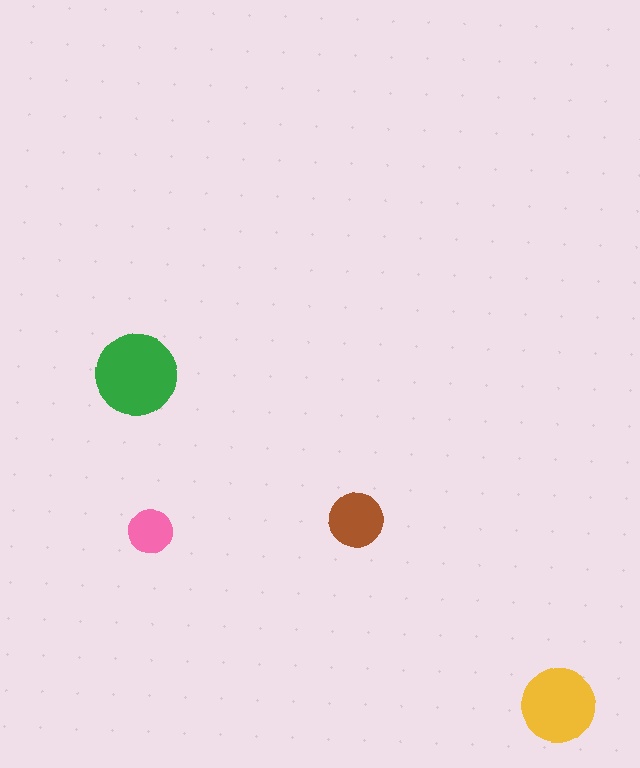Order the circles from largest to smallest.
the green one, the yellow one, the brown one, the pink one.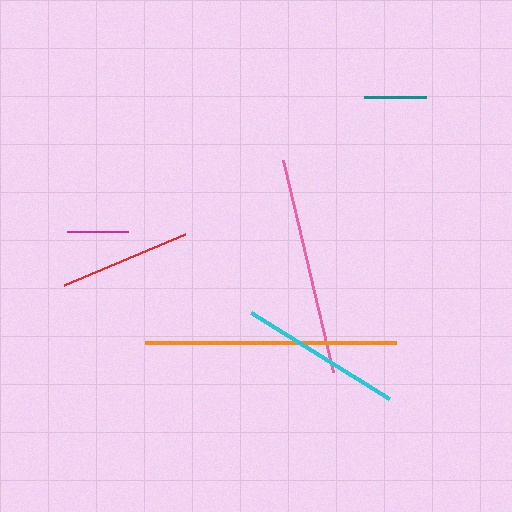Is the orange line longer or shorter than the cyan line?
The orange line is longer than the cyan line.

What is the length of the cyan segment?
The cyan segment is approximately 163 pixels long.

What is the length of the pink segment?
The pink segment is approximately 218 pixels long.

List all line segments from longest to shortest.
From longest to shortest: orange, pink, cyan, red, teal, magenta.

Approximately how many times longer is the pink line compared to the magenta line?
The pink line is approximately 3.6 times the length of the magenta line.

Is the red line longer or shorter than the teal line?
The red line is longer than the teal line.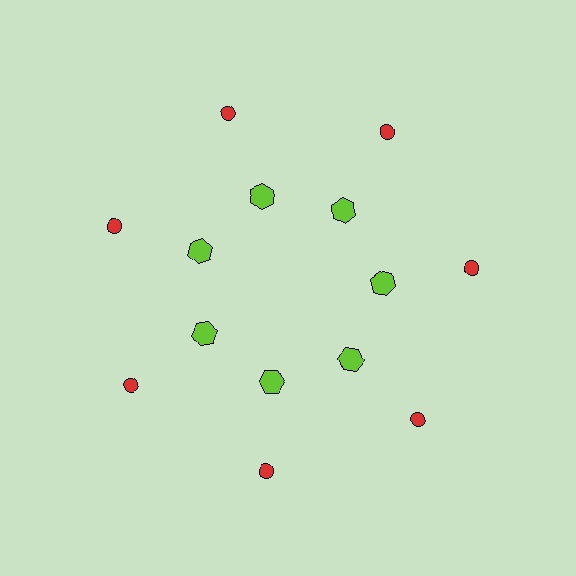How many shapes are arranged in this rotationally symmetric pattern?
There are 14 shapes, arranged in 7 groups of 2.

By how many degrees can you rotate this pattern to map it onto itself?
The pattern maps onto itself every 51 degrees of rotation.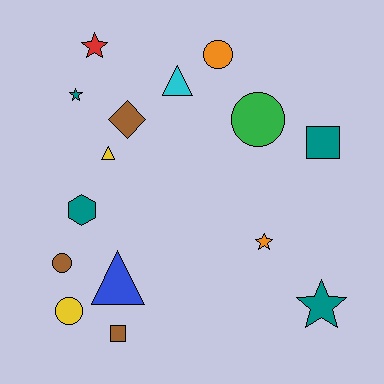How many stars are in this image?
There are 4 stars.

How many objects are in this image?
There are 15 objects.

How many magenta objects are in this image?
There are no magenta objects.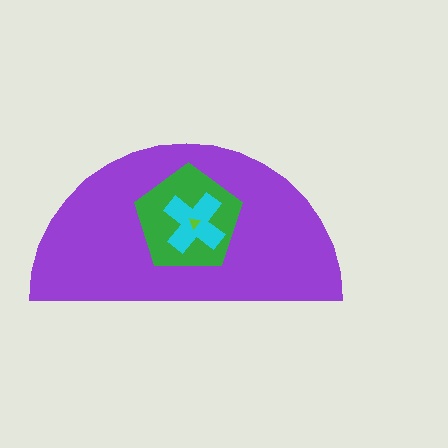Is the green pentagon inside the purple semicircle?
Yes.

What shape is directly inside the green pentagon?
The cyan cross.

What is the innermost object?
The lime triangle.